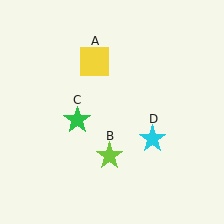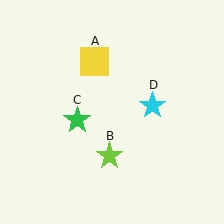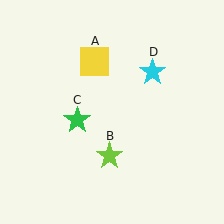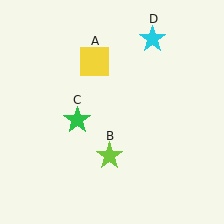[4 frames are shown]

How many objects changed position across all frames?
1 object changed position: cyan star (object D).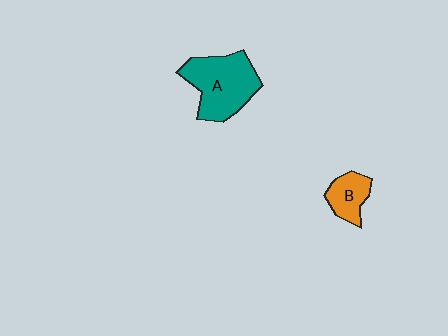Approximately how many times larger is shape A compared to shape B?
Approximately 2.2 times.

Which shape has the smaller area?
Shape B (orange).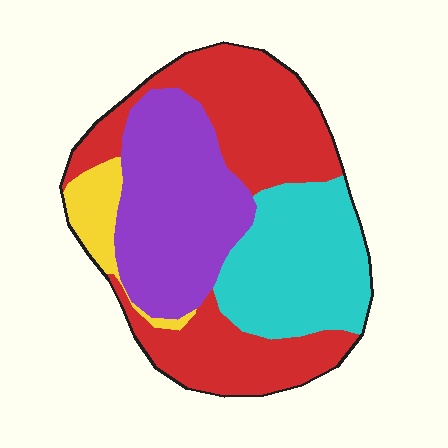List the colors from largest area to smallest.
From largest to smallest: red, purple, cyan, yellow.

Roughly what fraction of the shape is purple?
Purple covers about 30% of the shape.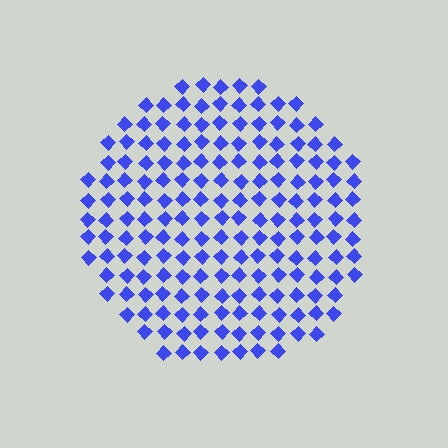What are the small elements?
The small elements are diamonds.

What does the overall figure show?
The overall figure shows a circle.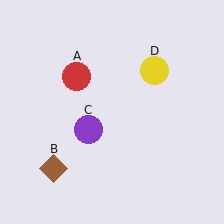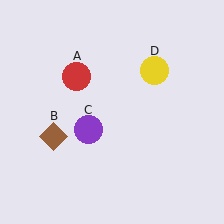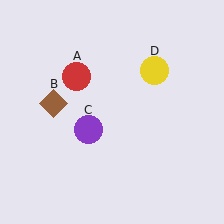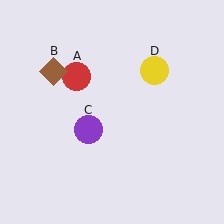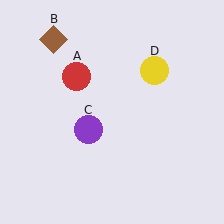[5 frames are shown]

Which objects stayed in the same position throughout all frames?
Red circle (object A) and purple circle (object C) and yellow circle (object D) remained stationary.